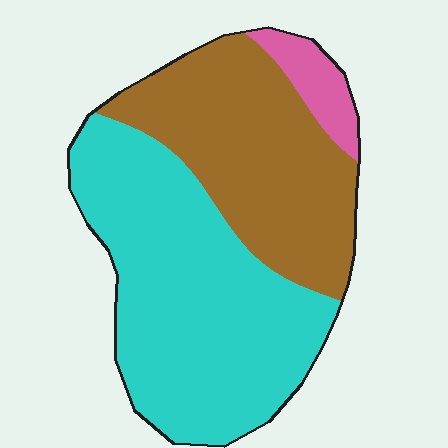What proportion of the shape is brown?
Brown covers around 40% of the shape.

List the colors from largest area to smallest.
From largest to smallest: cyan, brown, pink.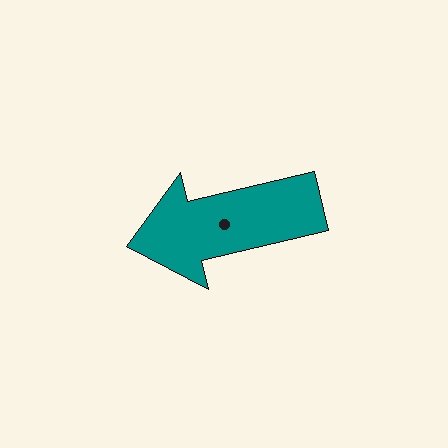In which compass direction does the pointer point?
West.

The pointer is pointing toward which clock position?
Roughly 9 o'clock.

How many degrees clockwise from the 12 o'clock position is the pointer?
Approximately 257 degrees.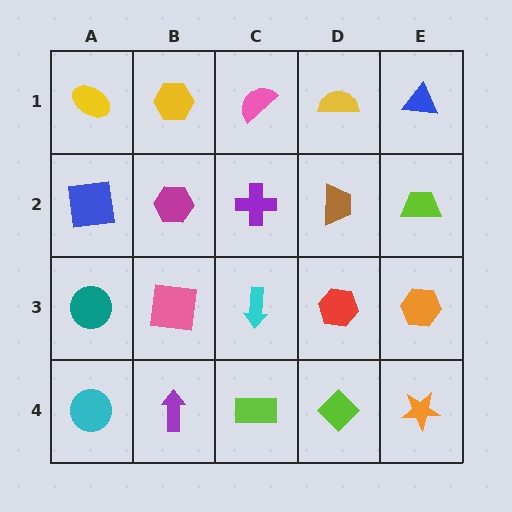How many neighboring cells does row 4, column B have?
3.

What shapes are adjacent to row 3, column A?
A blue square (row 2, column A), a cyan circle (row 4, column A), a pink square (row 3, column B).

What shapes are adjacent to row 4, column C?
A cyan arrow (row 3, column C), a purple arrow (row 4, column B), a lime diamond (row 4, column D).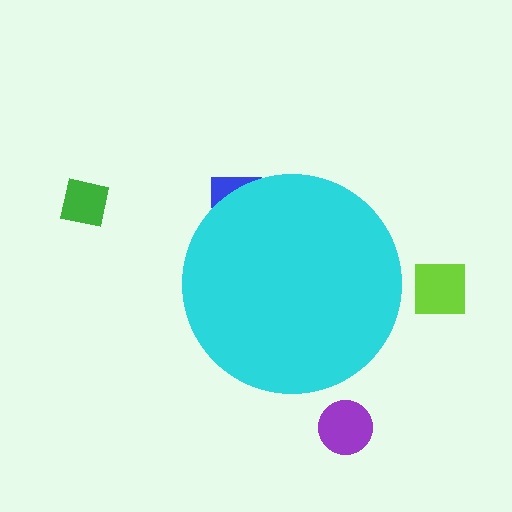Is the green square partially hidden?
No, the green square is fully visible.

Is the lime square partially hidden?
No, the lime square is fully visible.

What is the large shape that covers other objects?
A cyan circle.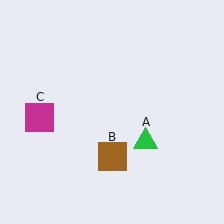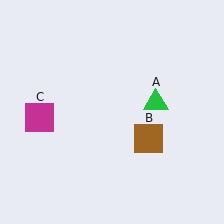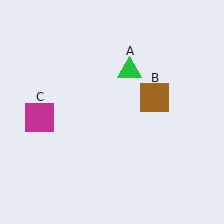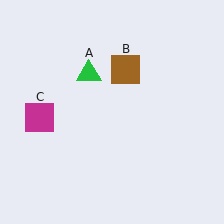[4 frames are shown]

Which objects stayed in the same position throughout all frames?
Magenta square (object C) remained stationary.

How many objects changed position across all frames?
2 objects changed position: green triangle (object A), brown square (object B).